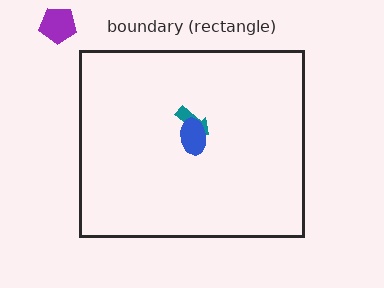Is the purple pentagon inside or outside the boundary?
Outside.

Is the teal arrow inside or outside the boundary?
Inside.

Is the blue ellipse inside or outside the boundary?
Inside.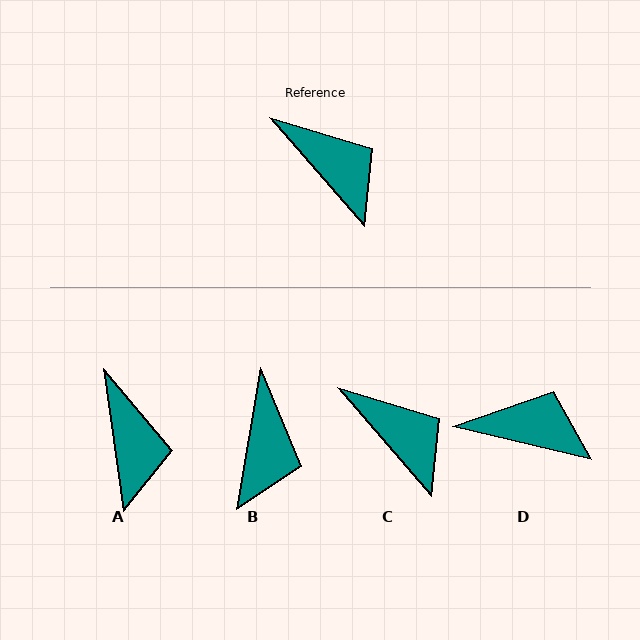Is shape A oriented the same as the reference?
No, it is off by about 33 degrees.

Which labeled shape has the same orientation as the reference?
C.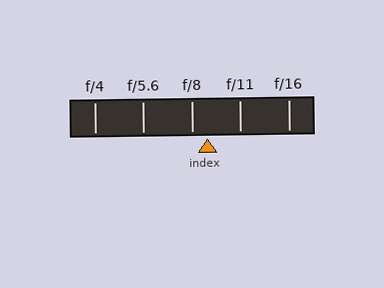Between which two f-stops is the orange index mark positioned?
The index mark is between f/8 and f/11.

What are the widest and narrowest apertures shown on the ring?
The widest aperture shown is f/4 and the narrowest is f/16.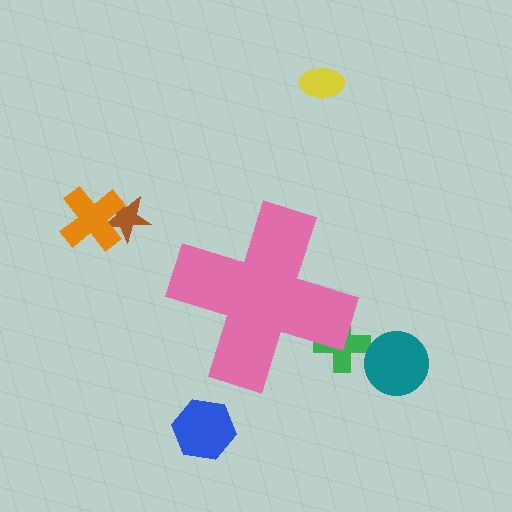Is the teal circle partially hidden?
No, the teal circle is fully visible.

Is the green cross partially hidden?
Yes, the green cross is partially hidden behind the pink cross.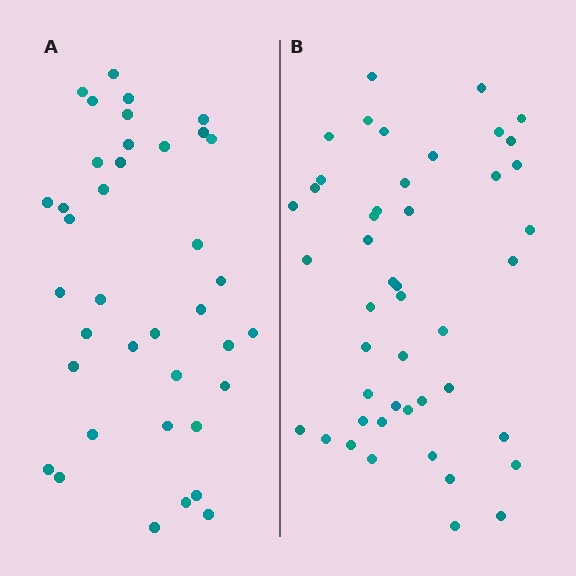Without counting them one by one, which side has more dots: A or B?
Region B (the right region) has more dots.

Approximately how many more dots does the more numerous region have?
Region B has roughly 8 or so more dots than region A.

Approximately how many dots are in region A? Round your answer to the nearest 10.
About 40 dots. (The exact count is 38, which rounds to 40.)